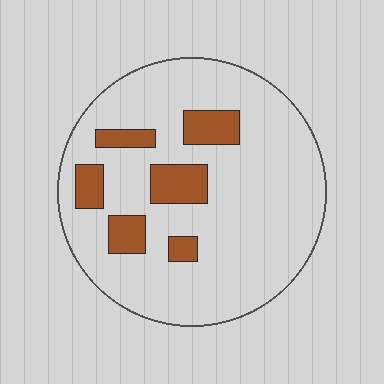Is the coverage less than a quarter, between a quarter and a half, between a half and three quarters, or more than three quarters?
Less than a quarter.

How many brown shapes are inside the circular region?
6.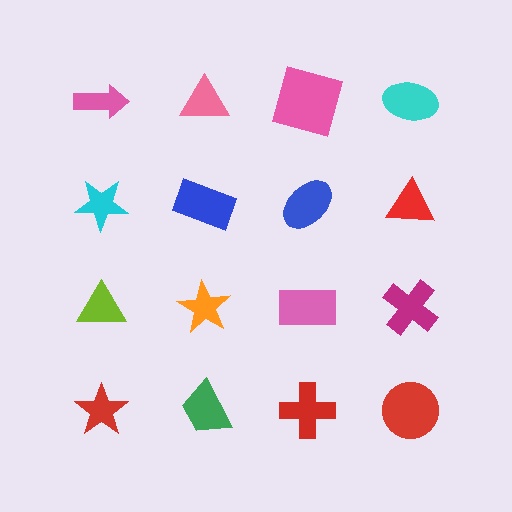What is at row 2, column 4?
A red triangle.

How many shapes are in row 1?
4 shapes.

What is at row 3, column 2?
An orange star.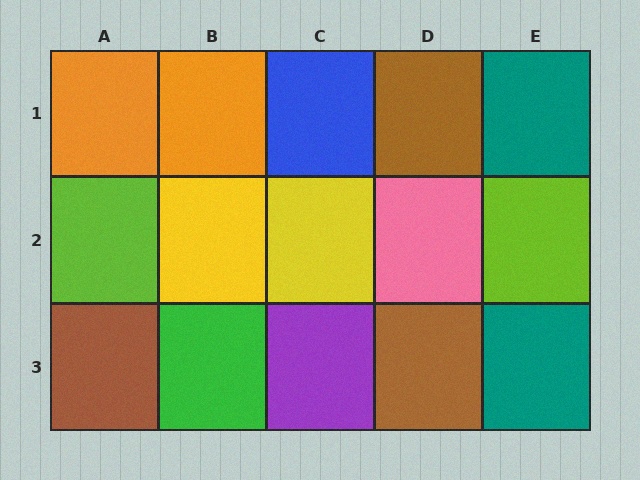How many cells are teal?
2 cells are teal.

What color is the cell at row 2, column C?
Yellow.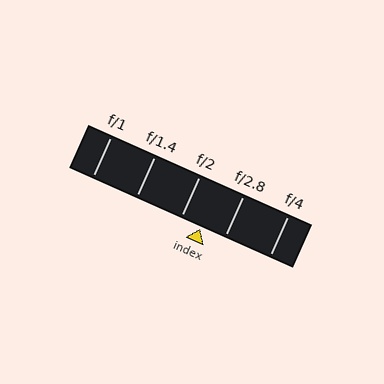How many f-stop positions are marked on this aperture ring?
There are 5 f-stop positions marked.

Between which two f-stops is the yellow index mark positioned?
The index mark is between f/2 and f/2.8.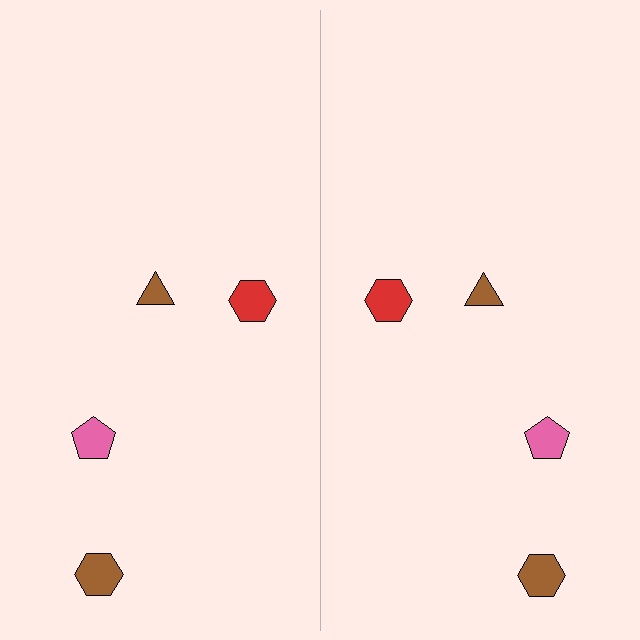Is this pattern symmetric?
Yes, this pattern has bilateral (reflection) symmetry.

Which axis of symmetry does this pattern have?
The pattern has a vertical axis of symmetry running through the center of the image.